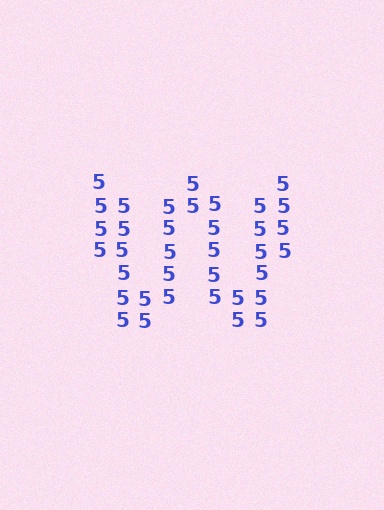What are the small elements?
The small elements are digit 5's.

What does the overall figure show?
The overall figure shows the letter W.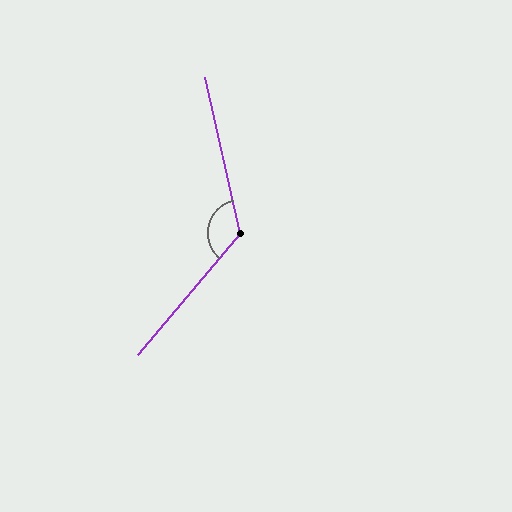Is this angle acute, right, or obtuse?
It is obtuse.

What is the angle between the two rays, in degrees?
Approximately 128 degrees.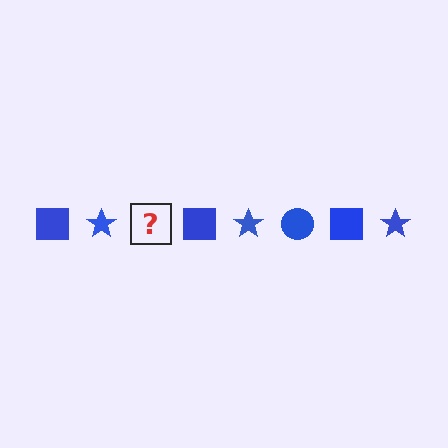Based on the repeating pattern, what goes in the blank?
The blank should be a blue circle.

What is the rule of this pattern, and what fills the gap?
The rule is that the pattern cycles through square, star, circle shapes in blue. The gap should be filled with a blue circle.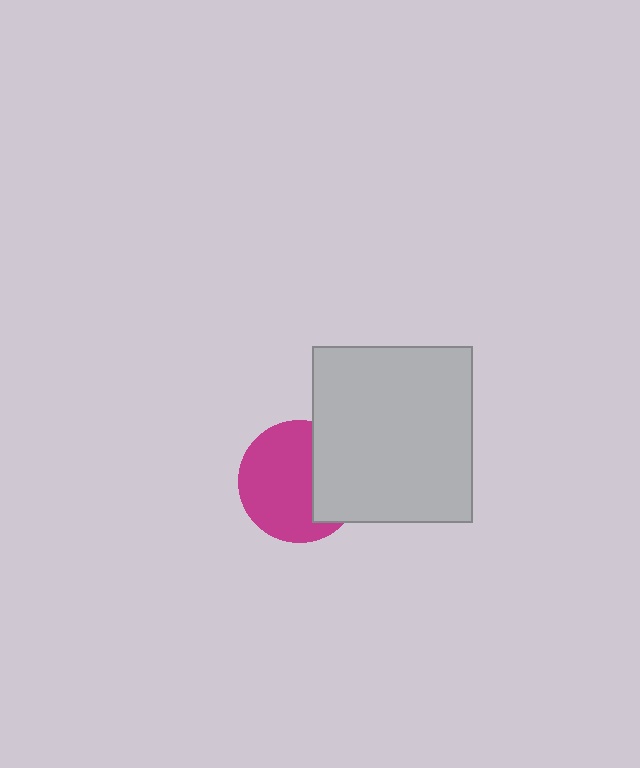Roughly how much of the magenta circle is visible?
Most of it is visible (roughly 66%).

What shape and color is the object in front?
The object in front is a light gray rectangle.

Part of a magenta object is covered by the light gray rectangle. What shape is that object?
It is a circle.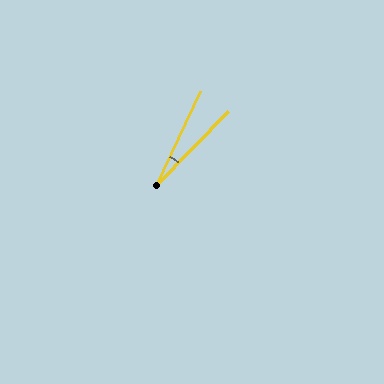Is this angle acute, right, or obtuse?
It is acute.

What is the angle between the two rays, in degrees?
Approximately 19 degrees.